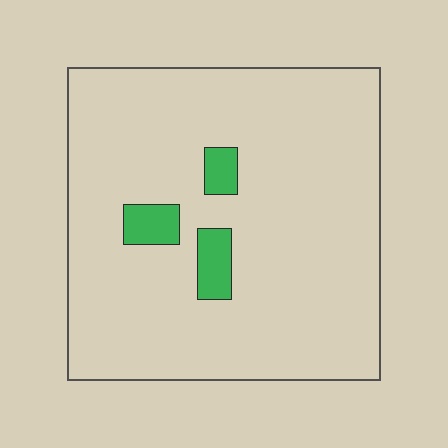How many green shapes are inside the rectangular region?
3.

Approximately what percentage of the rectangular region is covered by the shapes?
Approximately 5%.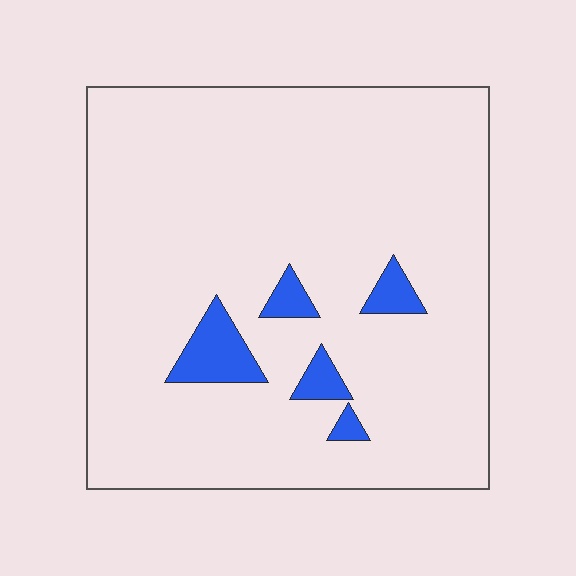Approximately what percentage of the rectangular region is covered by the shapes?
Approximately 5%.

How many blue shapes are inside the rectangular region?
5.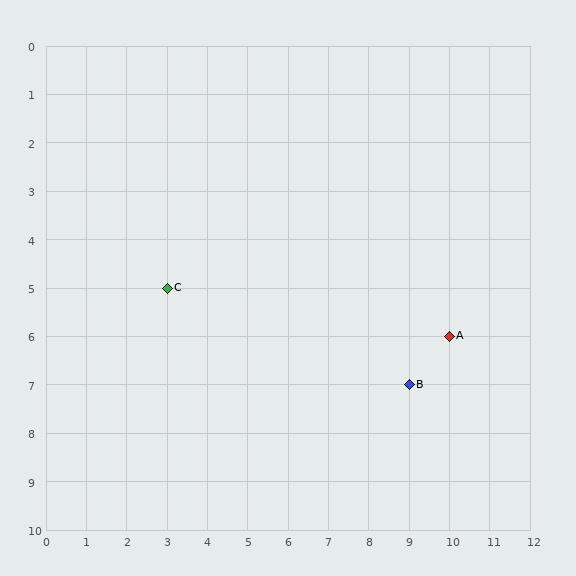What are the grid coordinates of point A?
Point A is at grid coordinates (10, 6).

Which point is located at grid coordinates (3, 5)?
Point C is at (3, 5).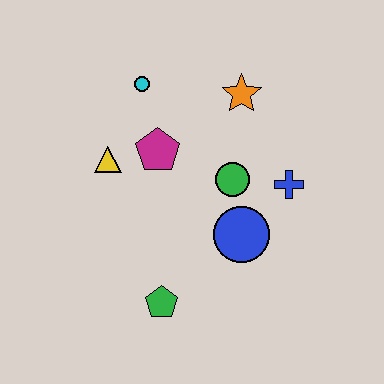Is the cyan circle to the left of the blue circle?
Yes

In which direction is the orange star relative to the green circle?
The orange star is above the green circle.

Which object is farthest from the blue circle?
The cyan circle is farthest from the blue circle.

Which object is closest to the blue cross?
The green circle is closest to the blue cross.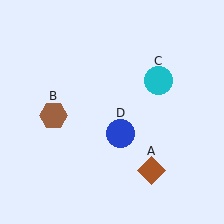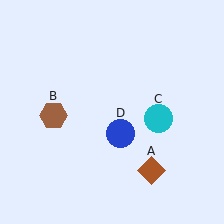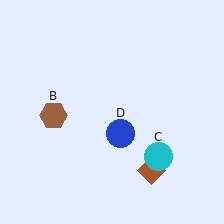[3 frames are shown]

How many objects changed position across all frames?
1 object changed position: cyan circle (object C).